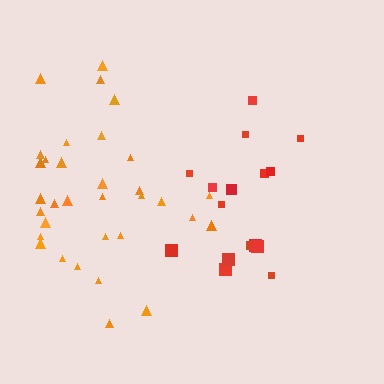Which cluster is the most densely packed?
Orange.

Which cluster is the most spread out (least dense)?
Red.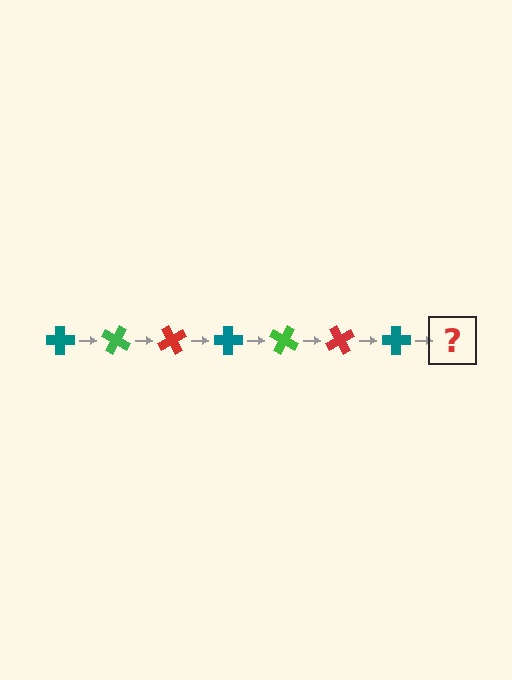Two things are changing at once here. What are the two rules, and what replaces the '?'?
The two rules are that it rotates 30 degrees each step and the color cycles through teal, green, and red. The '?' should be a green cross, rotated 210 degrees from the start.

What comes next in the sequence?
The next element should be a green cross, rotated 210 degrees from the start.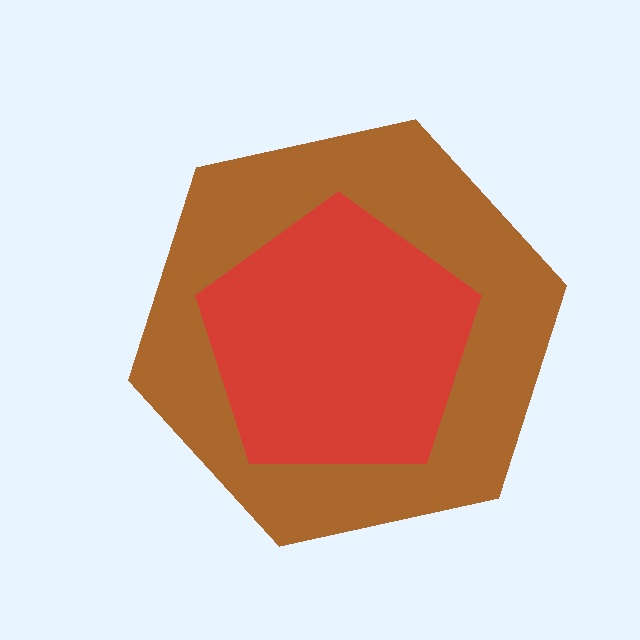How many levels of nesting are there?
2.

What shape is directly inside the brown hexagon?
The red pentagon.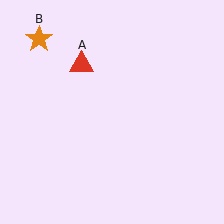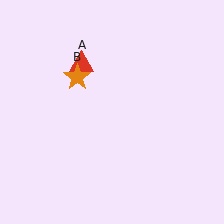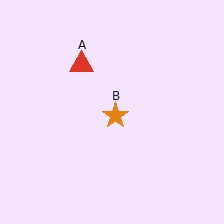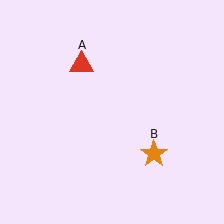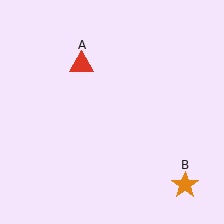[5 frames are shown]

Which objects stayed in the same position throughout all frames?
Red triangle (object A) remained stationary.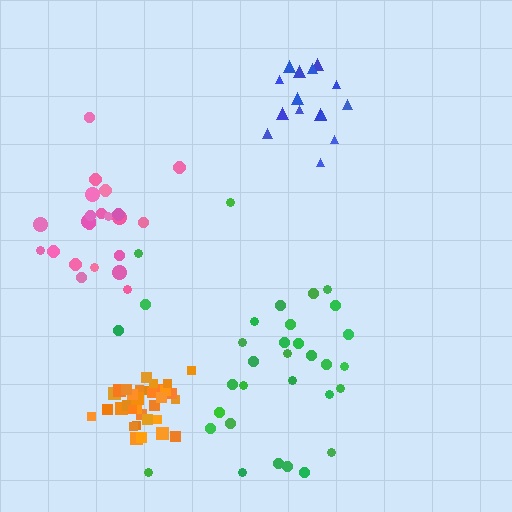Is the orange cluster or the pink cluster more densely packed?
Orange.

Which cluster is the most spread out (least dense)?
Green.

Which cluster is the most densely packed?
Orange.